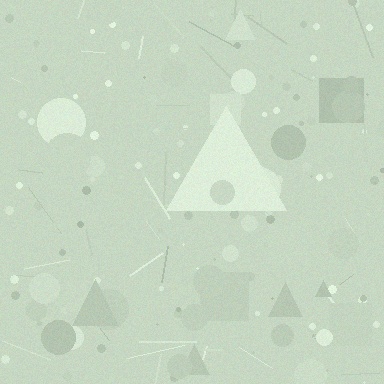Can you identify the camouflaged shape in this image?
The camouflaged shape is a triangle.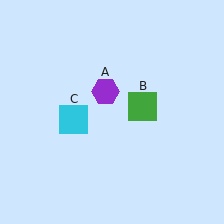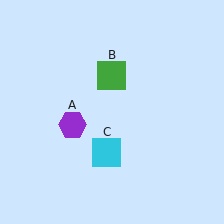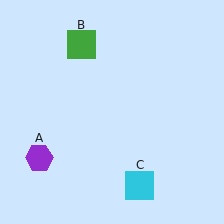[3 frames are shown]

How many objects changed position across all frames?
3 objects changed position: purple hexagon (object A), green square (object B), cyan square (object C).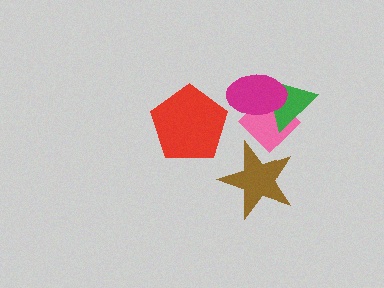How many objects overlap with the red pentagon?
0 objects overlap with the red pentagon.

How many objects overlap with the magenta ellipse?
2 objects overlap with the magenta ellipse.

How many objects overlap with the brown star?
1 object overlaps with the brown star.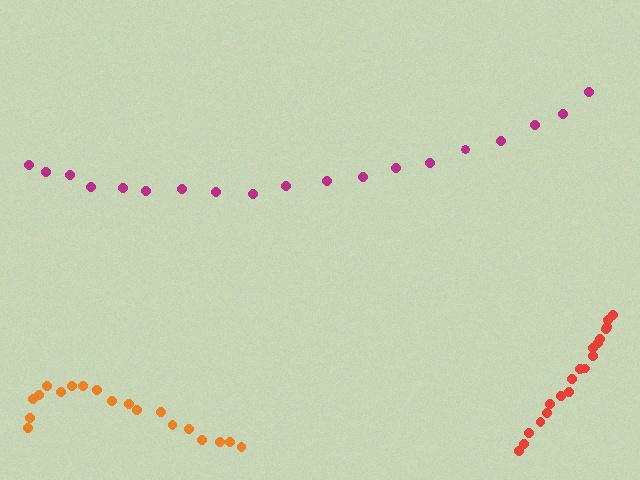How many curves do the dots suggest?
There are 3 distinct paths.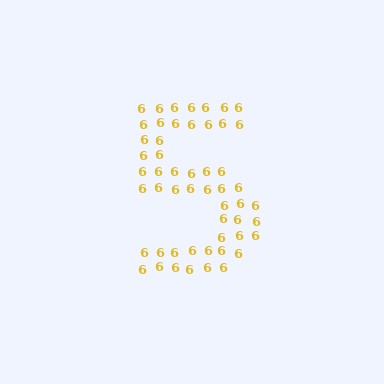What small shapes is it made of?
It is made of small digit 6's.